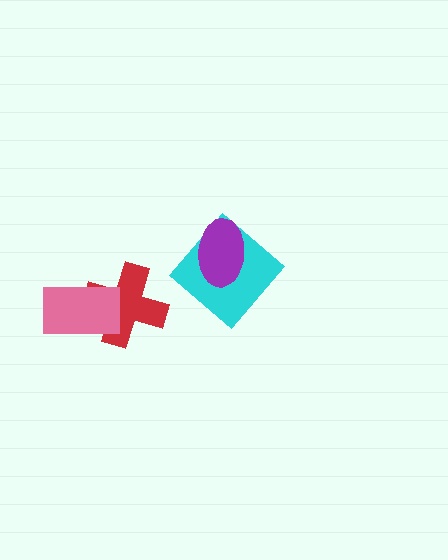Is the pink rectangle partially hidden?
No, no other shape covers it.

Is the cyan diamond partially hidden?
Yes, it is partially covered by another shape.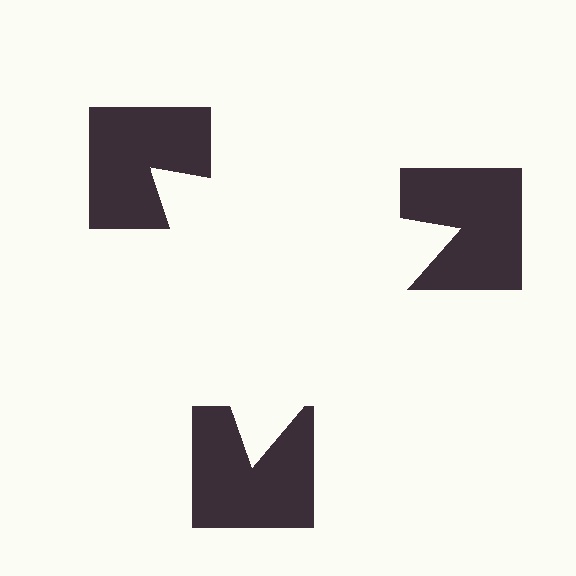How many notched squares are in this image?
There are 3 — one at each vertex of the illusory triangle.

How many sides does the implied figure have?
3 sides.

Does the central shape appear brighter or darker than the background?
It typically appears slightly brighter than the background, even though no actual brightness change is drawn.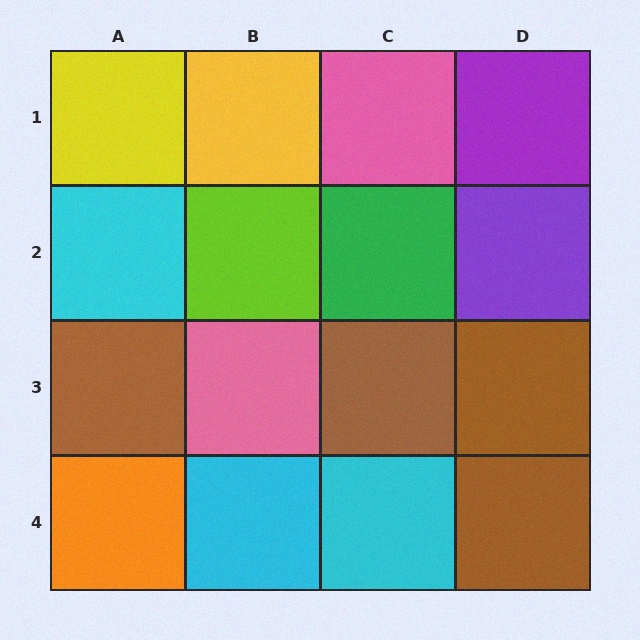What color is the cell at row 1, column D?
Purple.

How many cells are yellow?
2 cells are yellow.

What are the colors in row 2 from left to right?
Cyan, lime, green, purple.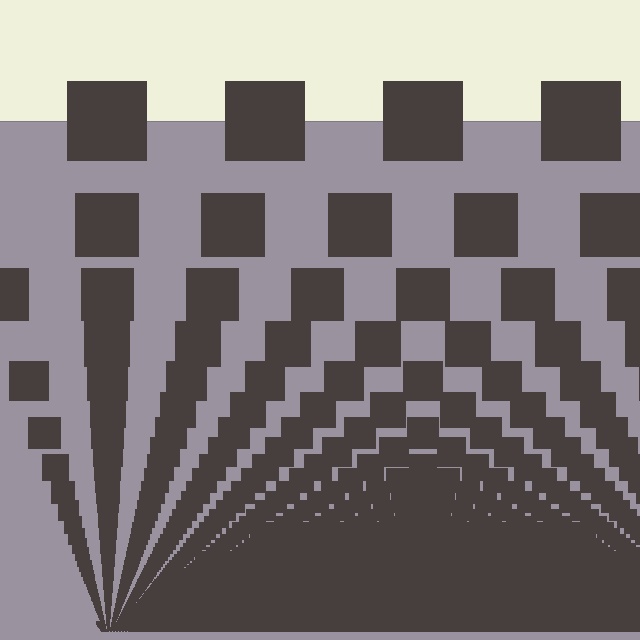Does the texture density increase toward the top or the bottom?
Density increases toward the bottom.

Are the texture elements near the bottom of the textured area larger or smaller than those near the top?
Smaller. The gradient is inverted — elements near the bottom are smaller and denser.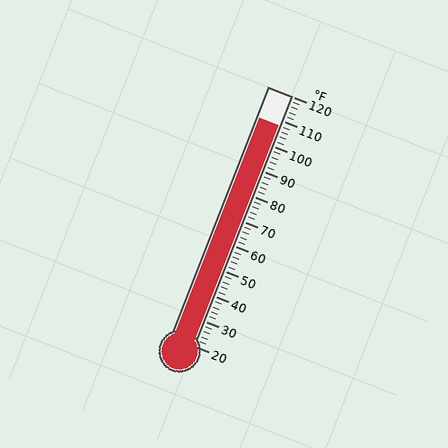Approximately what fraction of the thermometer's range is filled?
The thermometer is filled to approximately 90% of its range.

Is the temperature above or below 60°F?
The temperature is above 60°F.